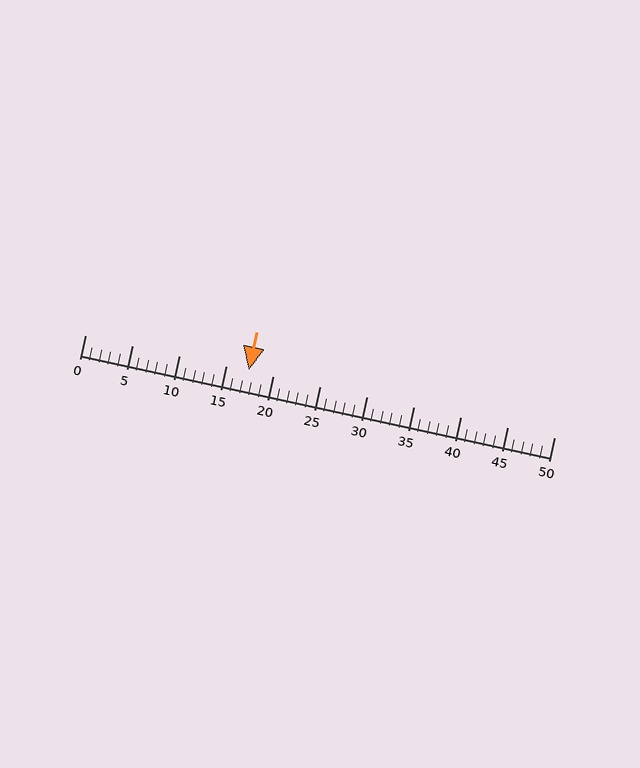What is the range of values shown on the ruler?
The ruler shows values from 0 to 50.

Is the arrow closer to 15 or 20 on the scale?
The arrow is closer to 15.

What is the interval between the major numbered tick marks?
The major tick marks are spaced 5 units apart.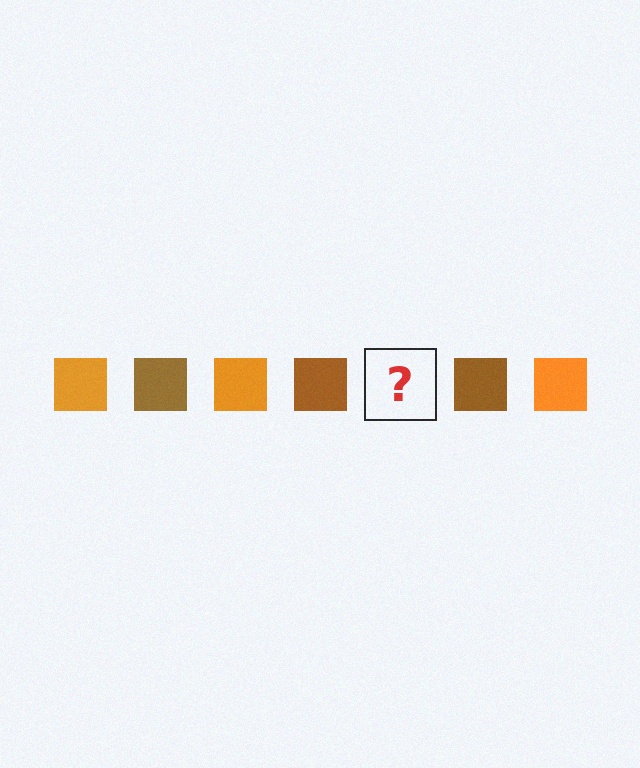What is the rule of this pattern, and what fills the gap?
The rule is that the pattern cycles through orange, brown squares. The gap should be filled with an orange square.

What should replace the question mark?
The question mark should be replaced with an orange square.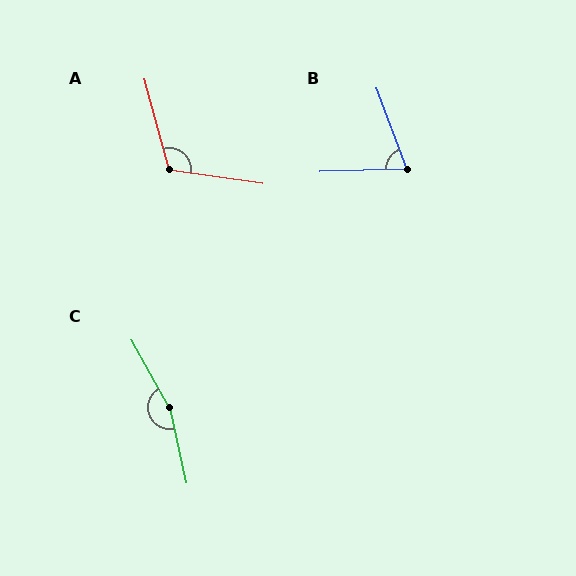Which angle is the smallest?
B, at approximately 71 degrees.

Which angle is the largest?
C, at approximately 163 degrees.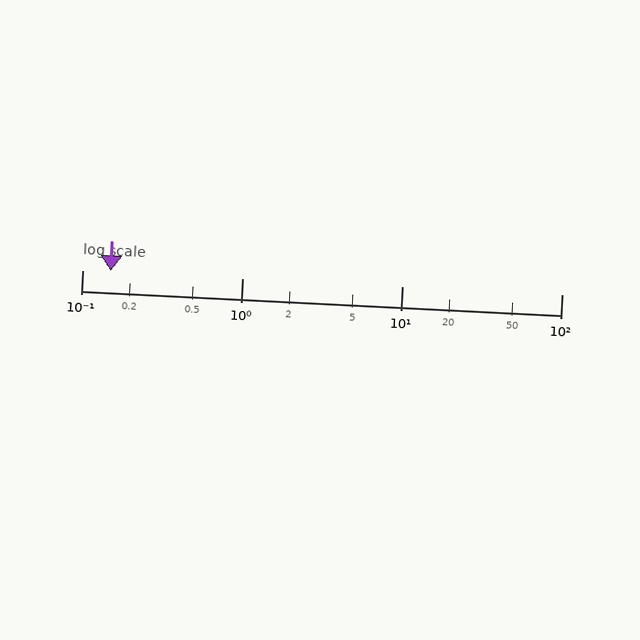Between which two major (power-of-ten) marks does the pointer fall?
The pointer is between 0.1 and 1.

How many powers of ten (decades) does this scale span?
The scale spans 3 decades, from 0.1 to 100.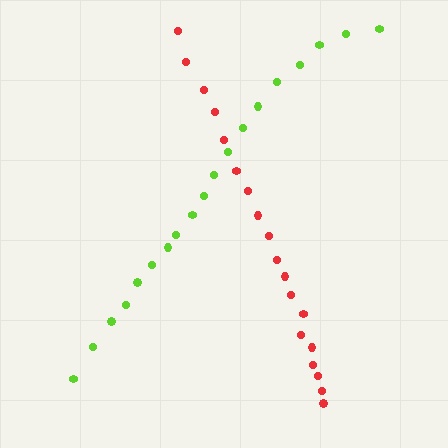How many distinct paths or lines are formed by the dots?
There are 2 distinct paths.